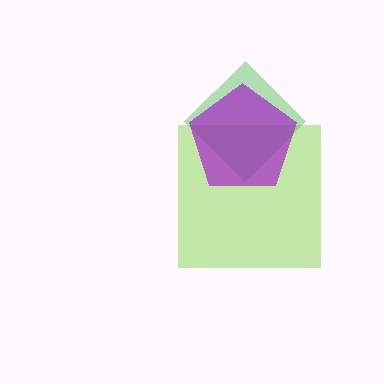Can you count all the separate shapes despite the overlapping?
Yes, there are 3 separate shapes.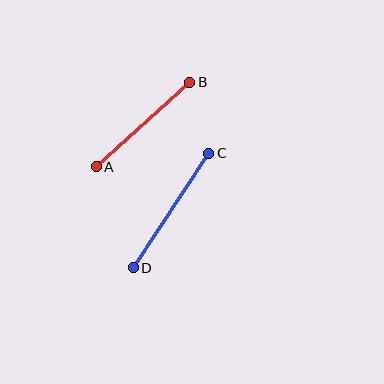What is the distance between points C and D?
The distance is approximately 137 pixels.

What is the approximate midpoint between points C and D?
The midpoint is at approximately (171, 211) pixels.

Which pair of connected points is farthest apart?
Points C and D are farthest apart.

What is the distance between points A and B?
The distance is approximately 126 pixels.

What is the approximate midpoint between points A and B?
The midpoint is at approximately (143, 124) pixels.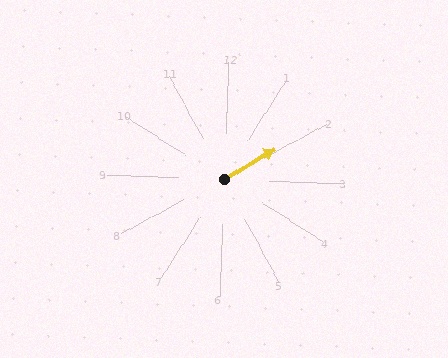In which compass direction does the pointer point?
Northeast.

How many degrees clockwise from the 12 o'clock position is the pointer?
Approximately 57 degrees.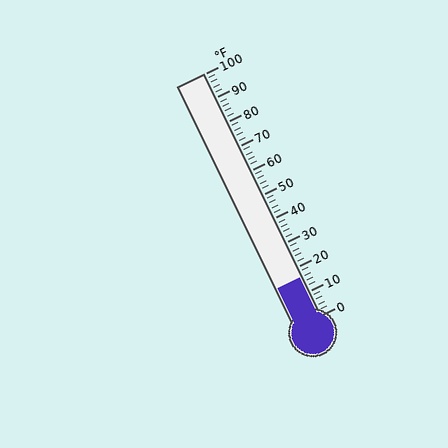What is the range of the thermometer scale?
The thermometer scale ranges from 0°F to 100°F.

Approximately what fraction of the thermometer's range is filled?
The thermometer is filled to approximately 15% of its range.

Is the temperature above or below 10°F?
The temperature is above 10°F.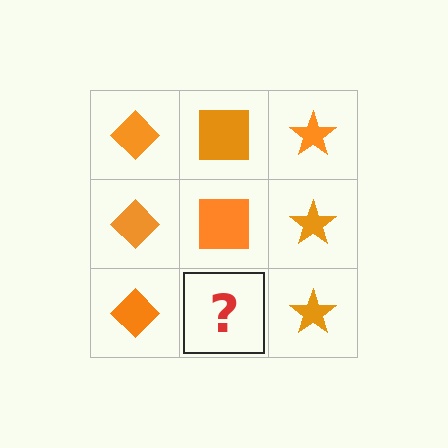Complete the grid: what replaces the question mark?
The question mark should be replaced with an orange square.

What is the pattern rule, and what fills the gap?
The rule is that each column has a consistent shape. The gap should be filled with an orange square.